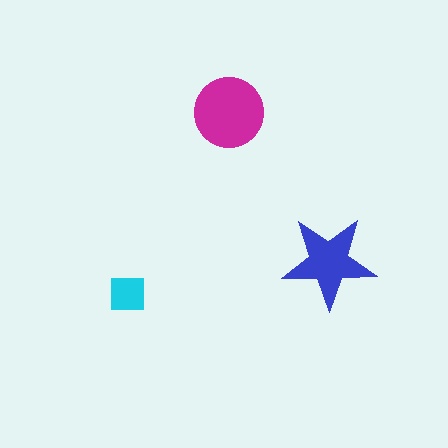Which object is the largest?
The magenta circle.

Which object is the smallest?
The cyan square.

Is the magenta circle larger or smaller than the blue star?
Larger.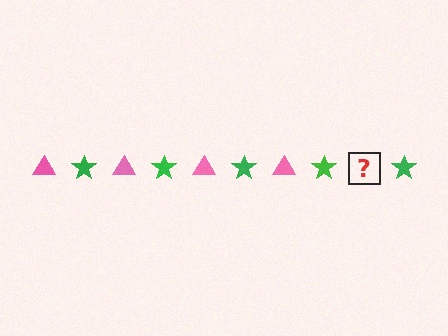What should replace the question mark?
The question mark should be replaced with a pink triangle.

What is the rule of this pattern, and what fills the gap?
The rule is that the pattern alternates between pink triangle and green star. The gap should be filled with a pink triangle.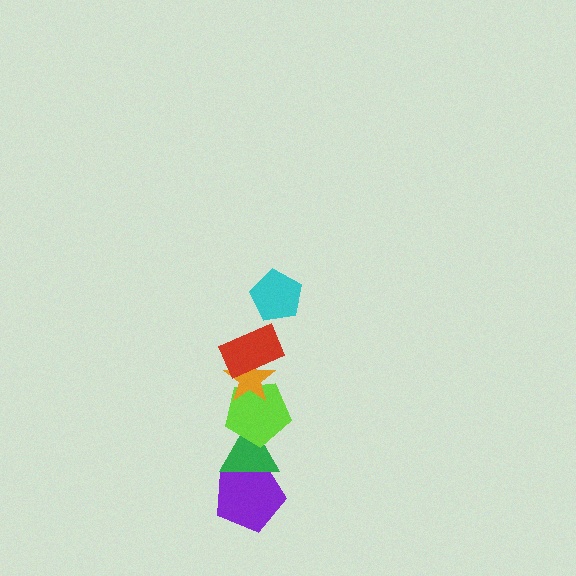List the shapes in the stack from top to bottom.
From top to bottom: the cyan pentagon, the red rectangle, the orange star, the lime pentagon, the green triangle, the purple pentagon.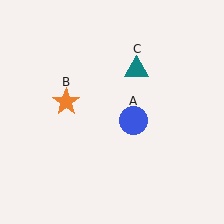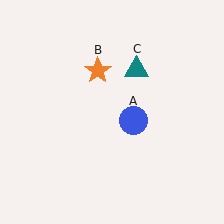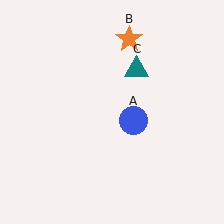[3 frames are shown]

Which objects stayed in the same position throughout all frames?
Blue circle (object A) and teal triangle (object C) remained stationary.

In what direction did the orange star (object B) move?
The orange star (object B) moved up and to the right.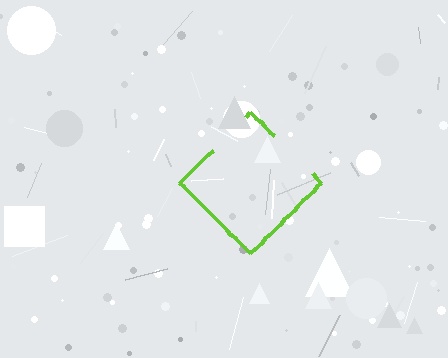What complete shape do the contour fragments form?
The contour fragments form a diamond.